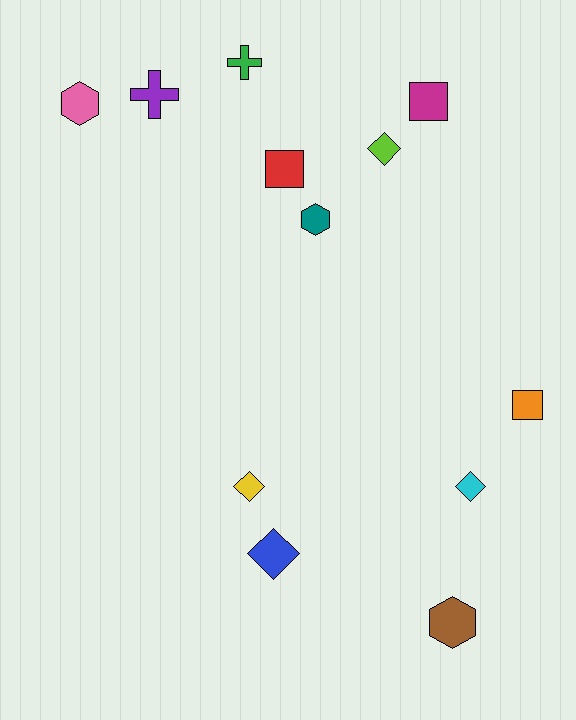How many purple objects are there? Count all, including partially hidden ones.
There is 1 purple object.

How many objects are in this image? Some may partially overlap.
There are 12 objects.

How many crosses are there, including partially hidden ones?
There are 2 crosses.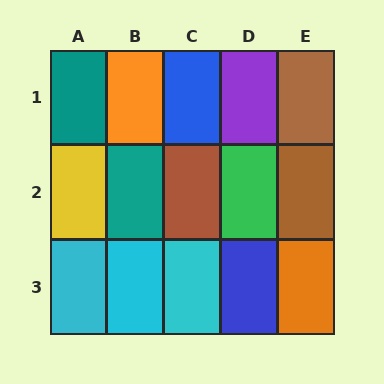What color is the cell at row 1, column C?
Blue.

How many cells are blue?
2 cells are blue.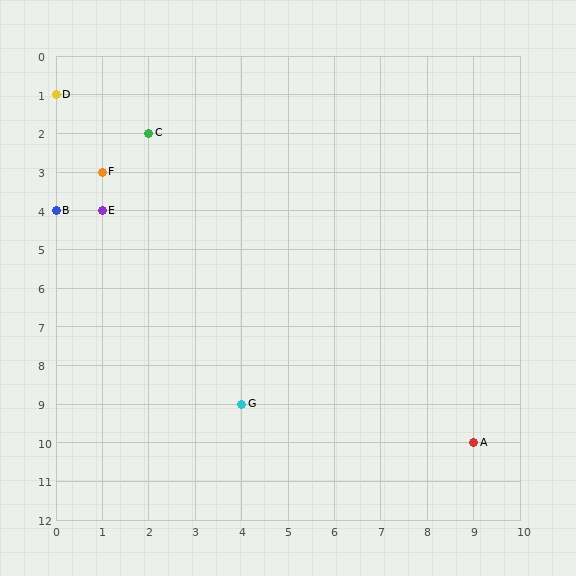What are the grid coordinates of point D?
Point D is at grid coordinates (0, 1).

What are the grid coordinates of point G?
Point G is at grid coordinates (4, 9).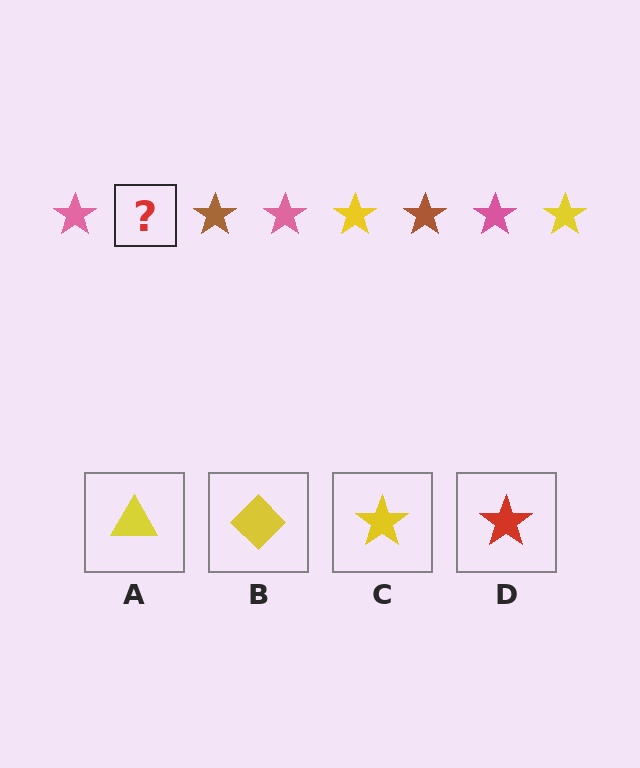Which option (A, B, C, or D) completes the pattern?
C.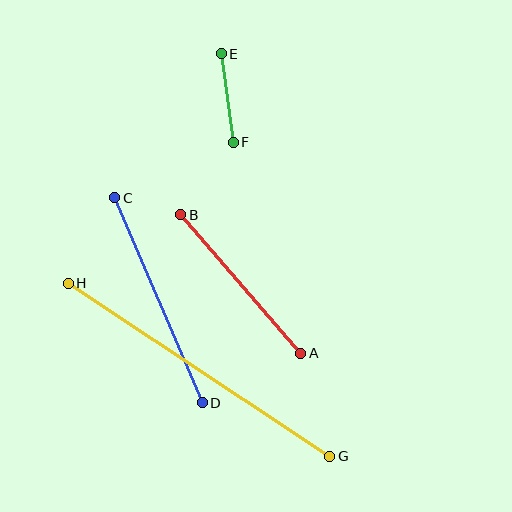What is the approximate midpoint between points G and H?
The midpoint is at approximately (199, 370) pixels.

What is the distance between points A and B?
The distance is approximately 183 pixels.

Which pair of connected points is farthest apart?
Points G and H are farthest apart.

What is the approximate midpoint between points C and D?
The midpoint is at approximately (159, 300) pixels.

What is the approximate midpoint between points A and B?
The midpoint is at approximately (241, 284) pixels.